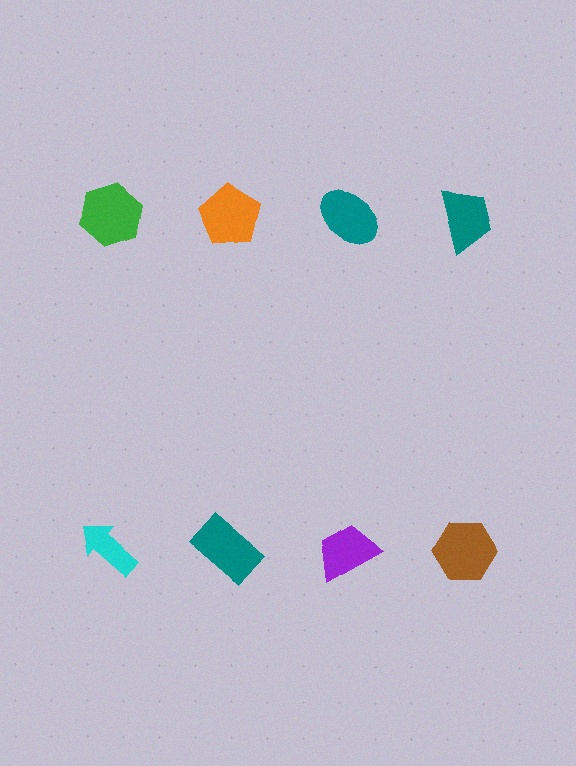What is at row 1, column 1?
A green hexagon.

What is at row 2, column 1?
A cyan arrow.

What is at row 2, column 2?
A teal rectangle.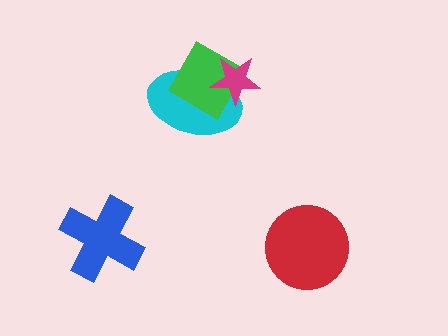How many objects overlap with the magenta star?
2 objects overlap with the magenta star.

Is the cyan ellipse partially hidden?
Yes, it is partially covered by another shape.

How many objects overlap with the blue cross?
0 objects overlap with the blue cross.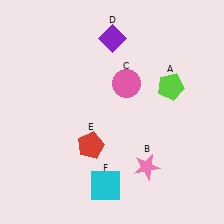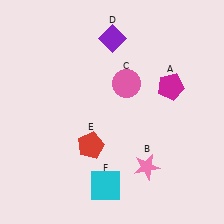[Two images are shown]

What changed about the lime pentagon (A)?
In Image 1, A is lime. In Image 2, it changed to magenta.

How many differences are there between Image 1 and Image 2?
There is 1 difference between the two images.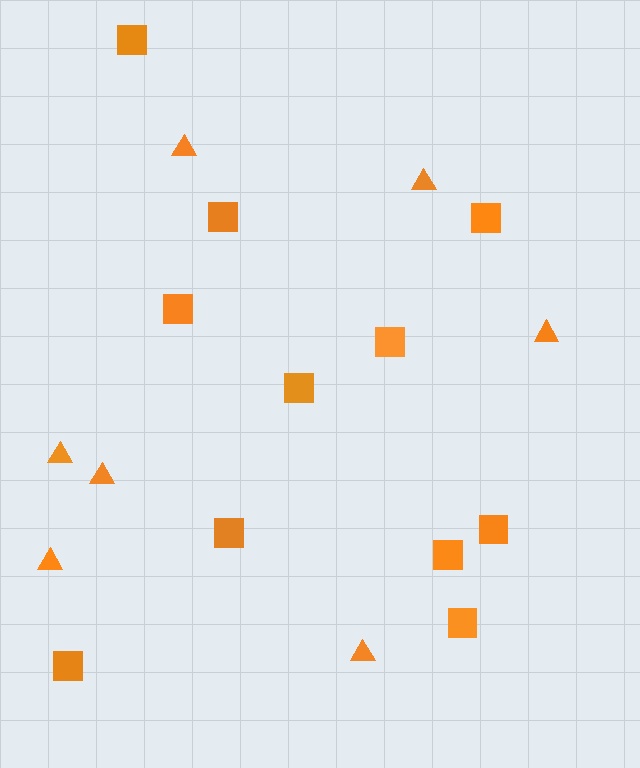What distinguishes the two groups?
There are 2 groups: one group of triangles (7) and one group of squares (11).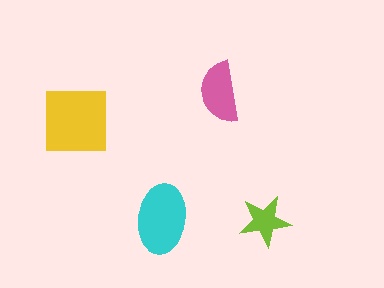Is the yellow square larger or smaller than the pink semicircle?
Larger.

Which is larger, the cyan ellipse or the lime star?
The cyan ellipse.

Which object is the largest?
The yellow square.